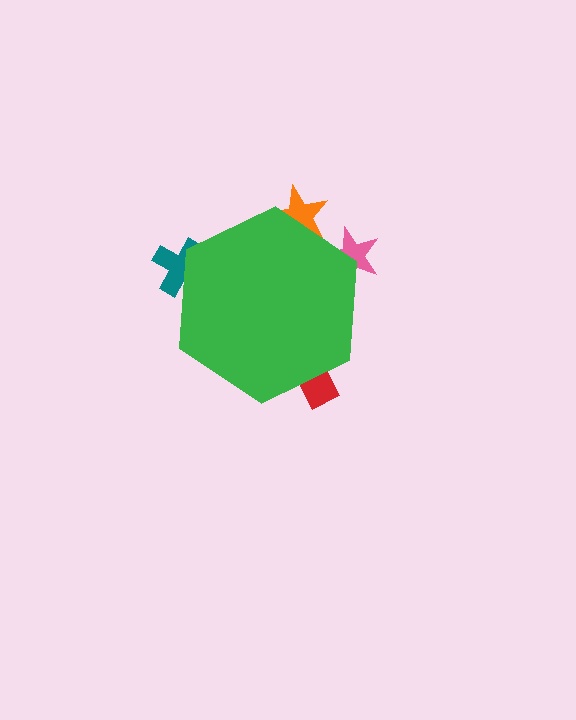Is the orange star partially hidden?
Yes, the orange star is partially hidden behind the green hexagon.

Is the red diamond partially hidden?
Yes, the red diamond is partially hidden behind the green hexagon.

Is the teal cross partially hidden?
Yes, the teal cross is partially hidden behind the green hexagon.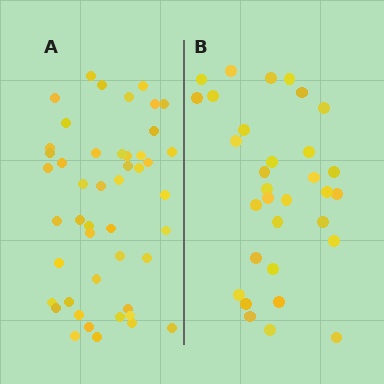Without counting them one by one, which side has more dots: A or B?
Region A (the left region) has more dots.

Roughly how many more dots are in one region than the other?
Region A has approximately 15 more dots than region B.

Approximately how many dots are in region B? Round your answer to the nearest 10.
About 30 dots. (The exact count is 32, which rounds to 30.)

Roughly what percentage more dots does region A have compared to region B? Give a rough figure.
About 45% more.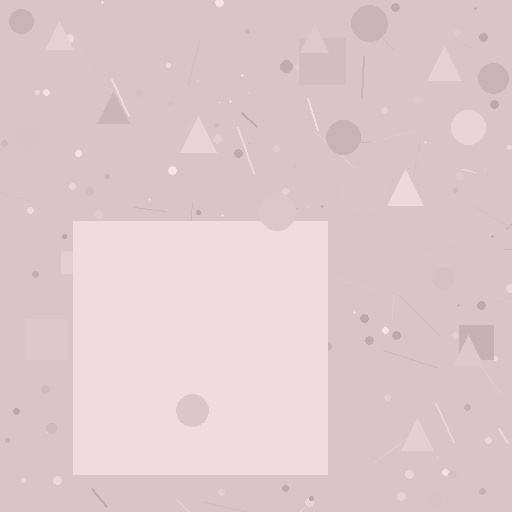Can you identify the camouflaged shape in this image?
The camouflaged shape is a square.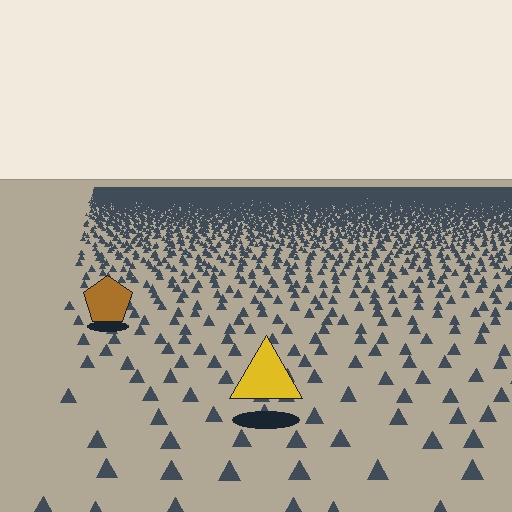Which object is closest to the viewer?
The yellow triangle is closest. The texture marks near it are larger and more spread out.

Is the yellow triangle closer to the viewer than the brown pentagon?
Yes. The yellow triangle is closer — you can tell from the texture gradient: the ground texture is coarser near it.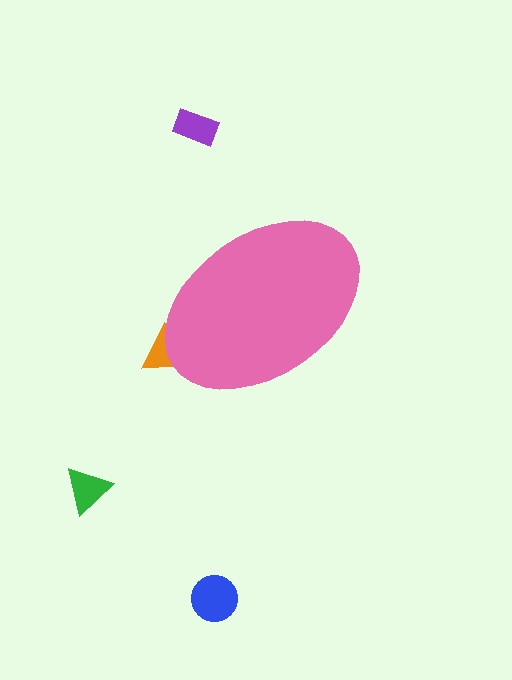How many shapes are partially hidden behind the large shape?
1 shape is partially hidden.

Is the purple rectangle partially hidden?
No, the purple rectangle is fully visible.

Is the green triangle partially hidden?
No, the green triangle is fully visible.